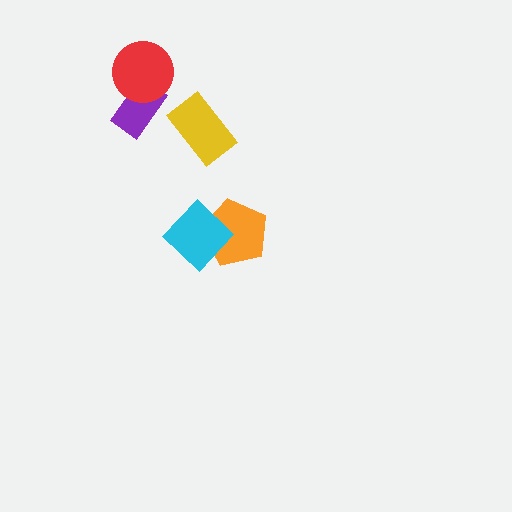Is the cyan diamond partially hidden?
No, no other shape covers it.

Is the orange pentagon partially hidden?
Yes, it is partially covered by another shape.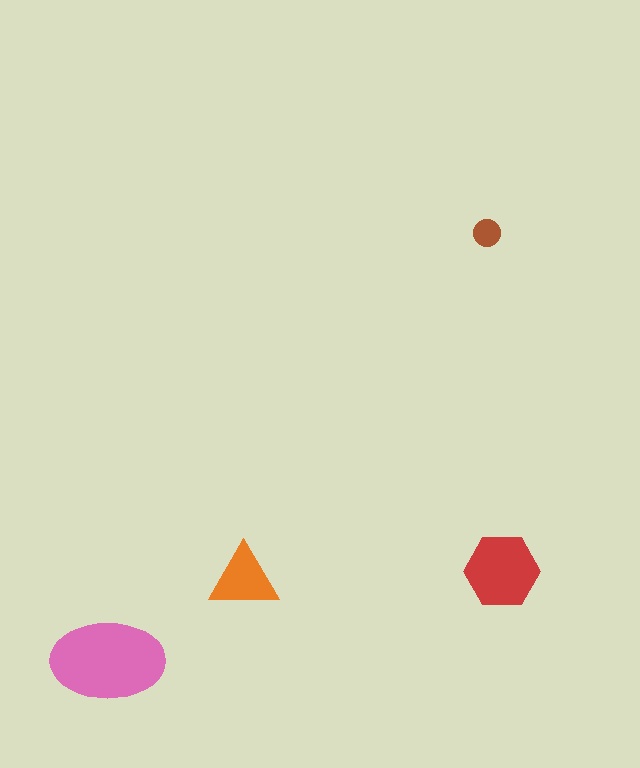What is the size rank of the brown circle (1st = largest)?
4th.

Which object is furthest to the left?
The pink ellipse is leftmost.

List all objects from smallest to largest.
The brown circle, the orange triangle, the red hexagon, the pink ellipse.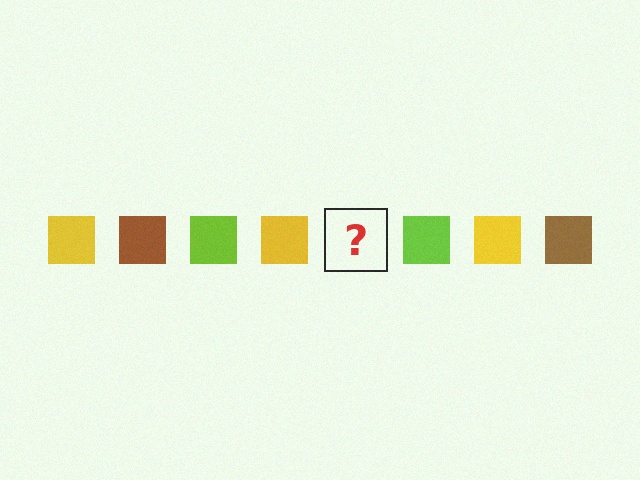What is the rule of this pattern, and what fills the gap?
The rule is that the pattern cycles through yellow, brown, lime squares. The gap should be filled with a brown square.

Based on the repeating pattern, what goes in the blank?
The blank should be a brown square.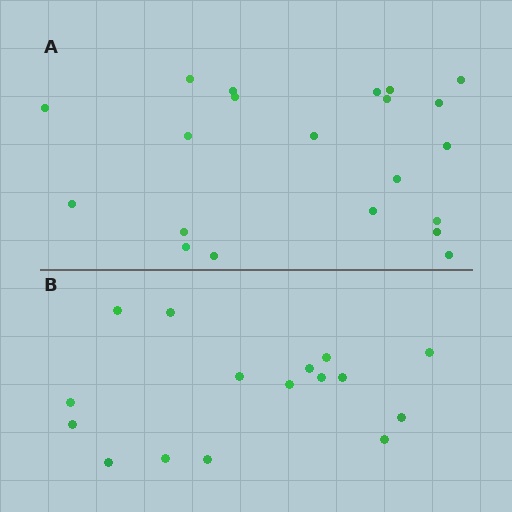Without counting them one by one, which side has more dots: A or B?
Region A (the top region) has more dots.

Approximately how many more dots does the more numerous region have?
Region A has about 5 more dots than region B.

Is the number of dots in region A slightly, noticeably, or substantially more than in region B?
Region A has noticeably more, but not dramatically so. The ratio is roughly 1.3 to 1.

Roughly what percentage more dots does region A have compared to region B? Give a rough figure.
About 30% more.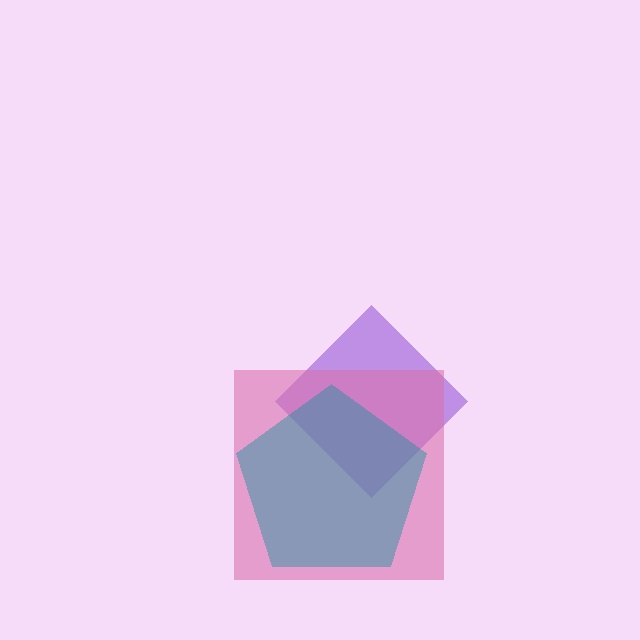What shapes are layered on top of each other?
The layered shapes are: a purple diamond, a pink square, a teal pentagon.